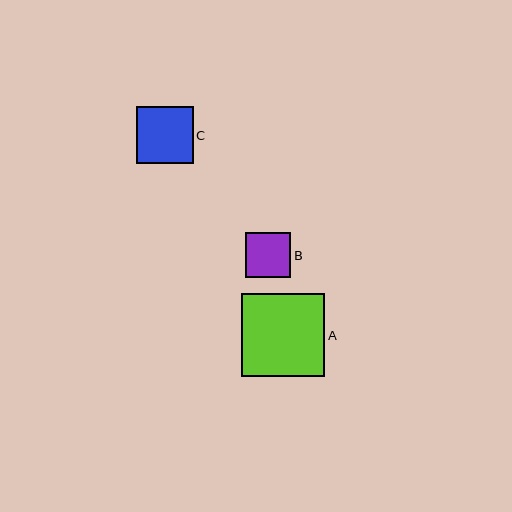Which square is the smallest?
Square B is the smallest with a size of approximately 45 pixels.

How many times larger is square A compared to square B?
Square A is approximately 1.8 times the size of square B.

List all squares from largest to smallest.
From largest to smallest: A, C, B.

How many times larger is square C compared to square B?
Square C is approximately 1.3 times the size of square B.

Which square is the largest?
Square A is the largest with a size of approximately 83 pixels.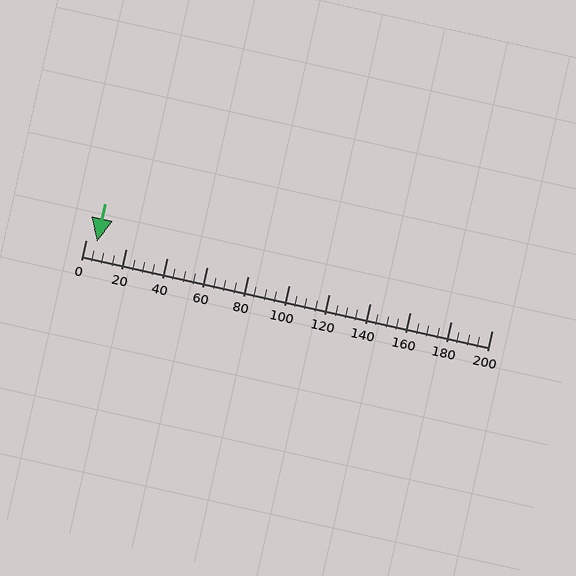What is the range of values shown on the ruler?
The ruler shows values from 0 to 200.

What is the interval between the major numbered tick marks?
The major tick marks are spaced 20 units apart.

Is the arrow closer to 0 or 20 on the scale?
The arrow is closer to 0.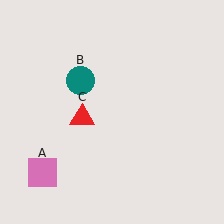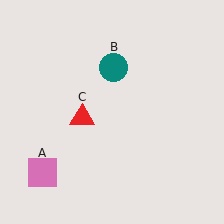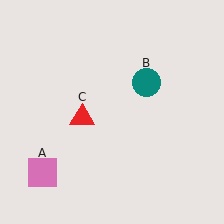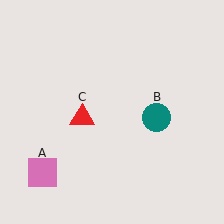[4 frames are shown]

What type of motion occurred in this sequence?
The teal circle (object B) rotated clockwise around the center of the scene.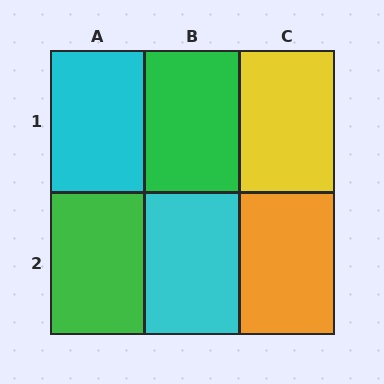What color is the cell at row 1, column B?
Green.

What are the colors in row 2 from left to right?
Green, cyan, orange.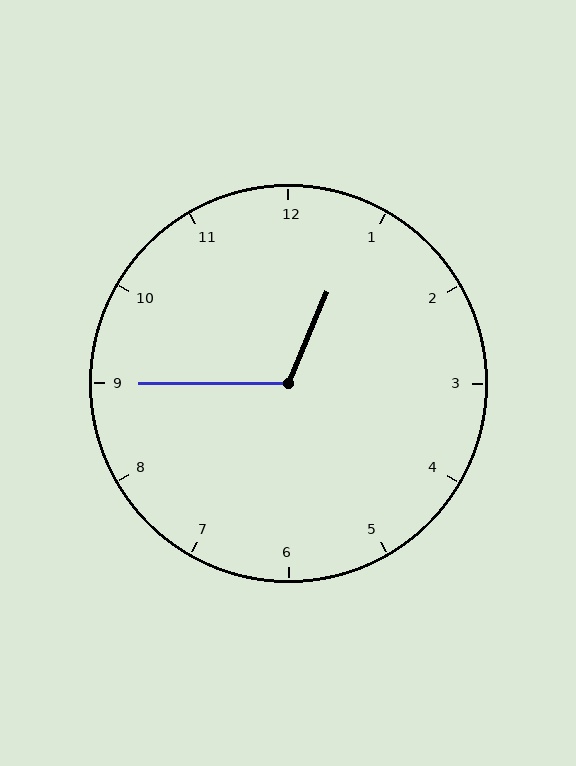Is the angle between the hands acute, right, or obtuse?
It is obtuse.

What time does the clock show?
12:45.